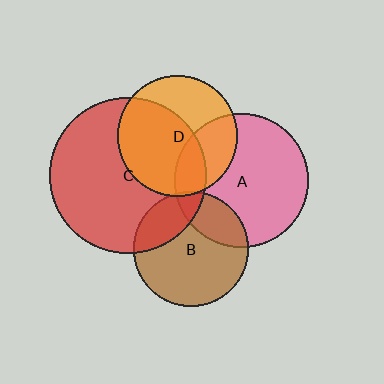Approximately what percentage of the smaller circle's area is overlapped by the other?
Approximately 5%.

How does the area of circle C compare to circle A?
Approximately 1.4 times.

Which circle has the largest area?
Circle C (red).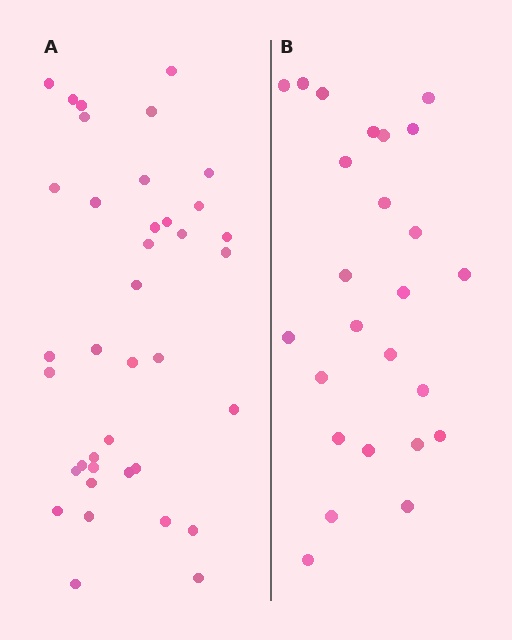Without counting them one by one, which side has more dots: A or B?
Region A (the left region) has more dots.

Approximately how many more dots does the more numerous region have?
Region A has approximately 15 more dots than region B.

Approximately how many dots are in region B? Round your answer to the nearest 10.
About 20 dots. (The exact count is 25, which rounds to 20.)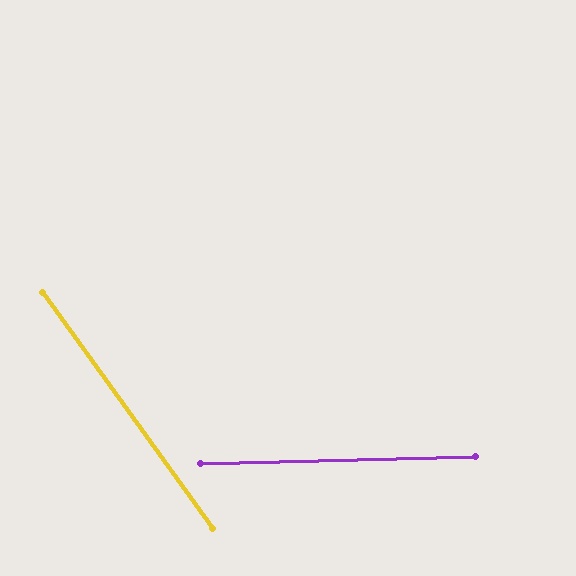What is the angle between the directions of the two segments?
Approximately 56 degrees.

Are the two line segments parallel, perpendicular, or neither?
Neither parallel nor perpendicular — they differ by about 56°.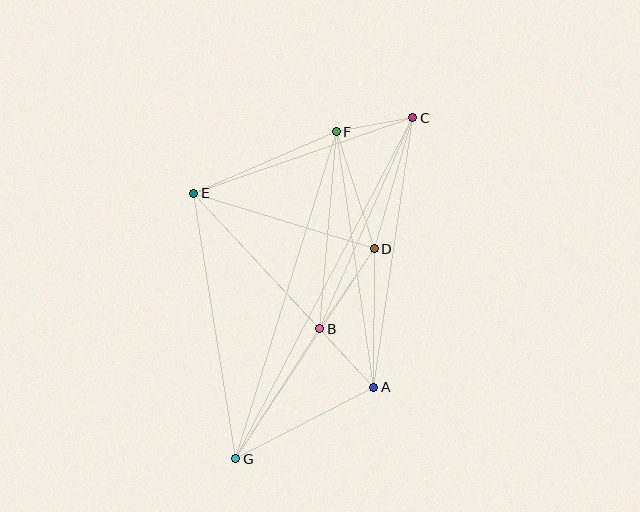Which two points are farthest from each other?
Points C and G are farthest from each other.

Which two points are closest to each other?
Points C and F are closest to each other.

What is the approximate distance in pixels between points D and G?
The distance between D and G is approximately 252 pixels.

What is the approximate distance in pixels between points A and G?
The distance between A and G is approximately 156 pixels.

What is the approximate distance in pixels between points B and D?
The distance between B and D is approximately 97 pixels.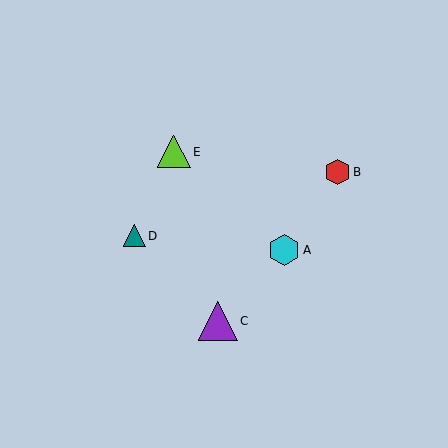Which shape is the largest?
The purple triangle (labeled C) is the largest.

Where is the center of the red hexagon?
The center of the red hexagon is at (337, 172).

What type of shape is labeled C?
Shape C is a purple triangle.